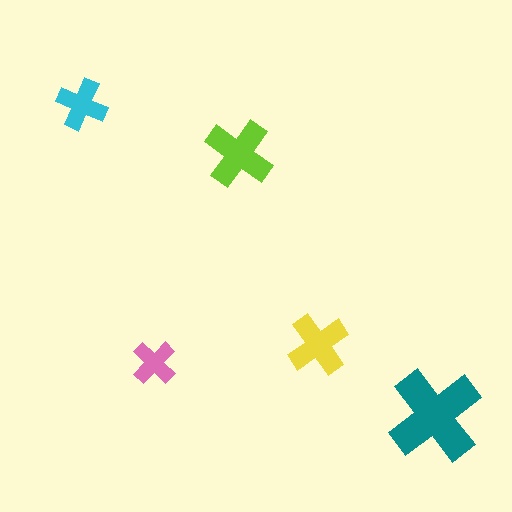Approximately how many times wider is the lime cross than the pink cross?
About 1.5 times wider.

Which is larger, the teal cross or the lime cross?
The teal one.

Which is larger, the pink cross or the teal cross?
The teal one.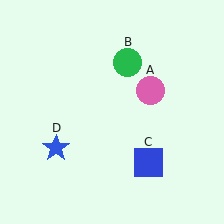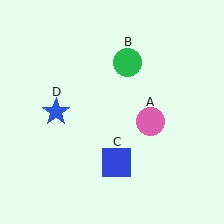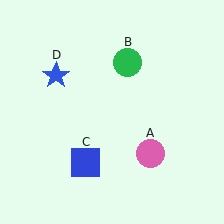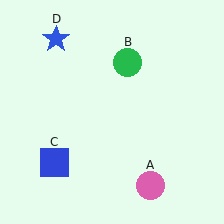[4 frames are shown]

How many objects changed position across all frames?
3 objects changed position: pink circle (object A), blue square (object C), blue star (object D).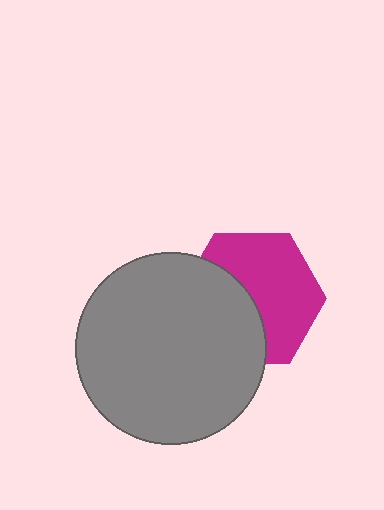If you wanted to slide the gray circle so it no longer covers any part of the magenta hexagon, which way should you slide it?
Slide it left — that is the most direct way to separate the two shapes.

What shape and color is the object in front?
The object in front is a gray circle.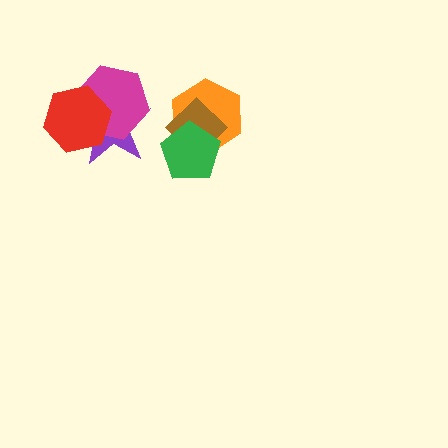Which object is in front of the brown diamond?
The green pentagon is in front of the brown diamond.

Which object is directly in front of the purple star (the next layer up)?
The magenta hexagon is directly in front of the purple star.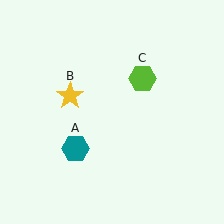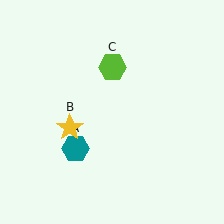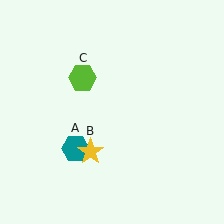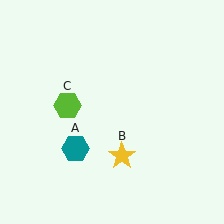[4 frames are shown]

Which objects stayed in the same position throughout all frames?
Teal hexagon (object A) remained stationary.